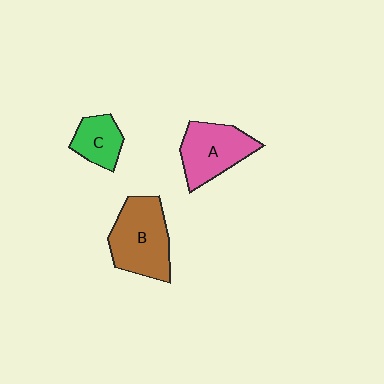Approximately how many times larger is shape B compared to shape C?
Approximately 2.0 times.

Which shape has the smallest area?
Shape C (green).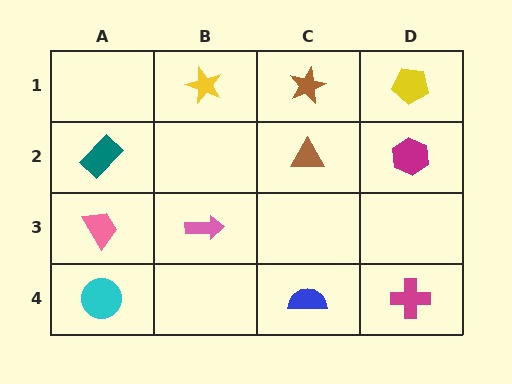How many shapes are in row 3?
2 shapes.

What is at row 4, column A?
A cyan circle.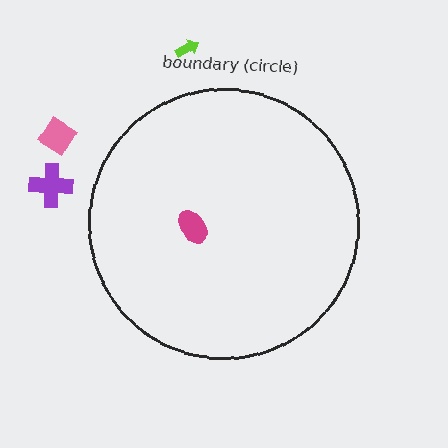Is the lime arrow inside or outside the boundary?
Outside.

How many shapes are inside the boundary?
1 inside, 3 outside.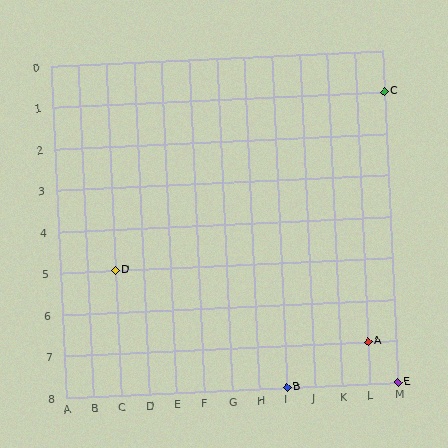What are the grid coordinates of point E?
Point E is at grid coordinates (M, 8).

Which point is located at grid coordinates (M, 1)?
Point C is at (M, 1).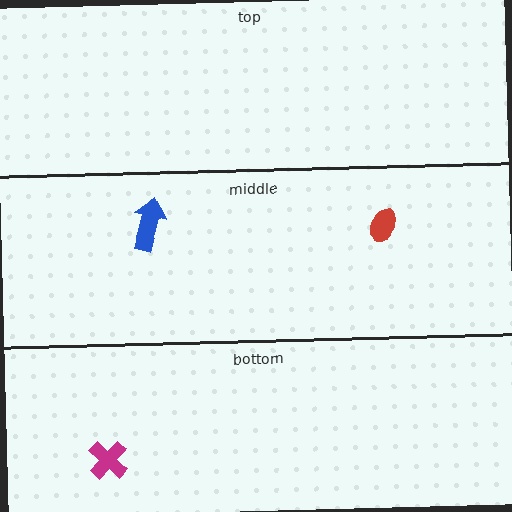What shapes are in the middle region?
The red ellipse, the blue arrow.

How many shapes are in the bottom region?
1.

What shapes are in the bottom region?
The magenta cross.